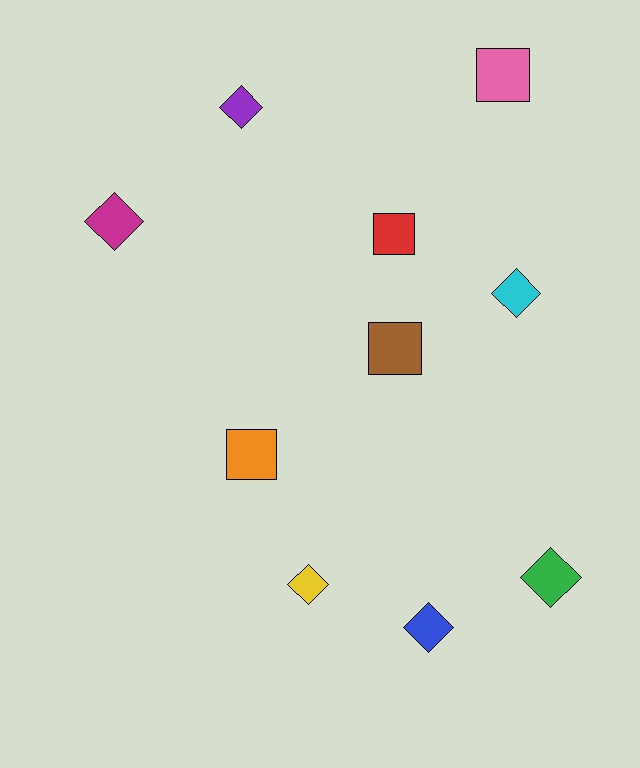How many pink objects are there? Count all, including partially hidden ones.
There is 1 pink object.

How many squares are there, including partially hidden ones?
There are 4 squares.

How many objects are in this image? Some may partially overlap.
There are 10 objects.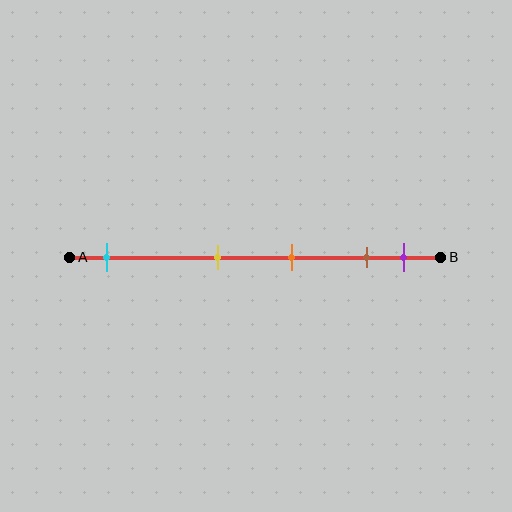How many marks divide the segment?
There are 5 marks dividing the segment.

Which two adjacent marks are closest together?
The brown and purple marks are the closest adjacent pair.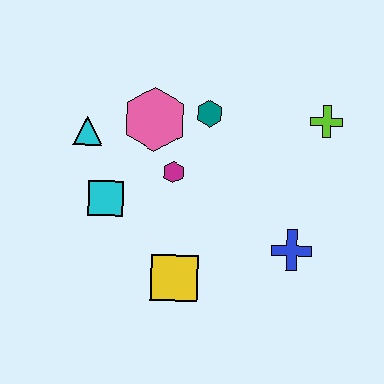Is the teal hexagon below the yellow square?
No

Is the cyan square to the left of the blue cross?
Yes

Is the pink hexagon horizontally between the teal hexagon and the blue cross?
No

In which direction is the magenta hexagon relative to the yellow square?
The magenta hexagon is above the yellow square.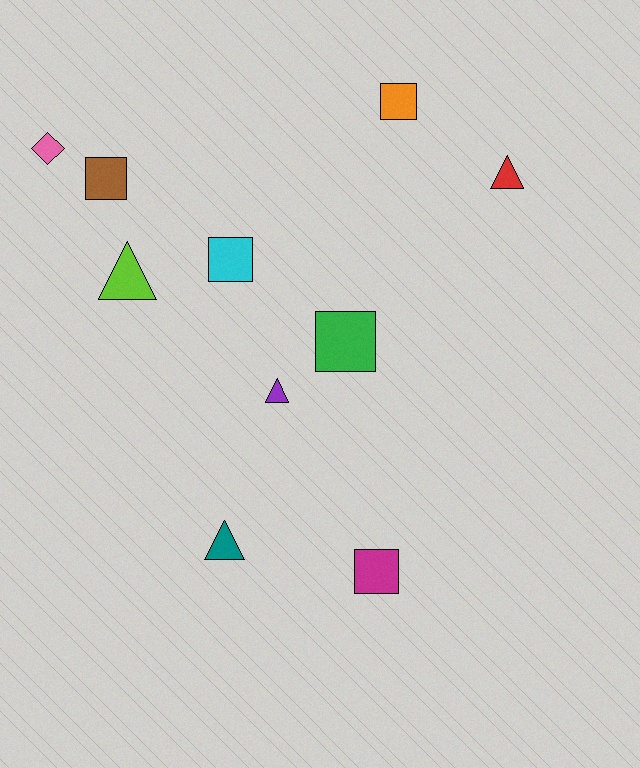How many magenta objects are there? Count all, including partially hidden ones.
There is 1 magenta object.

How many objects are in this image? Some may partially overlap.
There are 10 objects.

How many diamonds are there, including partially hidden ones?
There is 1 diamond.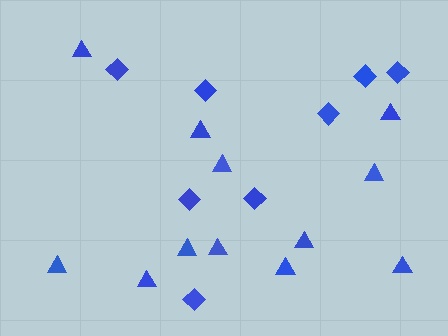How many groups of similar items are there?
There are 2 groups: one group of triangles (12) and one group of diamonds (8).